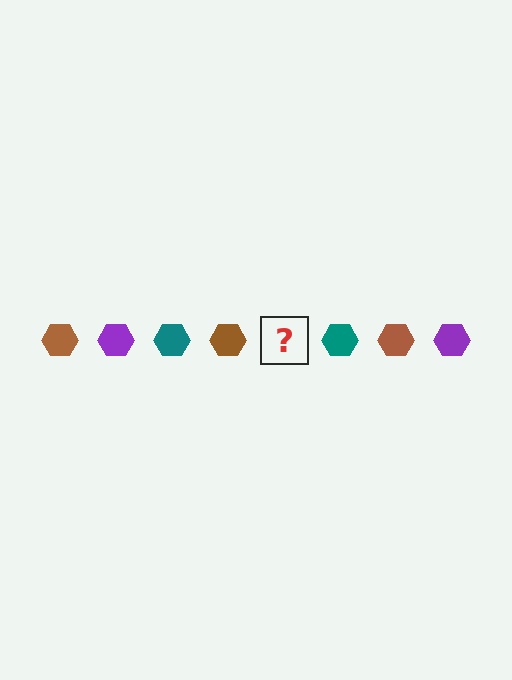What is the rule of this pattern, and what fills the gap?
The rule is that the pattern cycles through brown, purple, teal hexagons. The gap should be filled with a purple hexagon.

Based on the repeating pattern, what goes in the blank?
The blank should be a purple hexagon.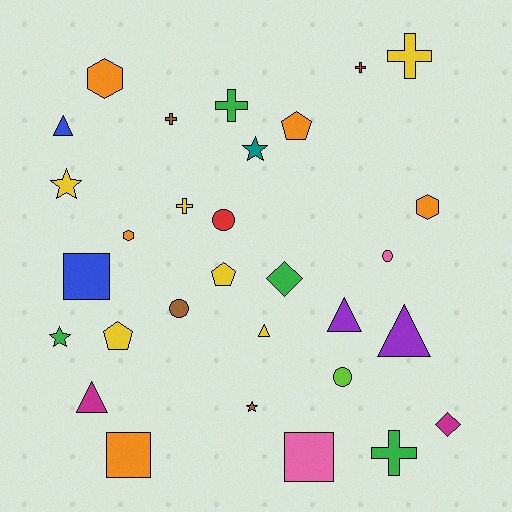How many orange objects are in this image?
There are 5 orange objects.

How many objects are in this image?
There are 30 objects.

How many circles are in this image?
There are 4 circles.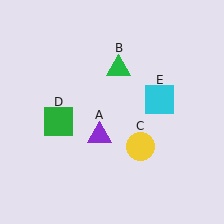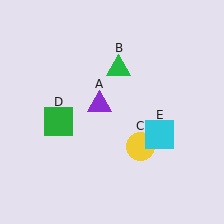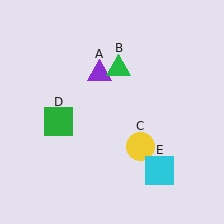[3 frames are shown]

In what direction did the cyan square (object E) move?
The cyan square (object E) moved down.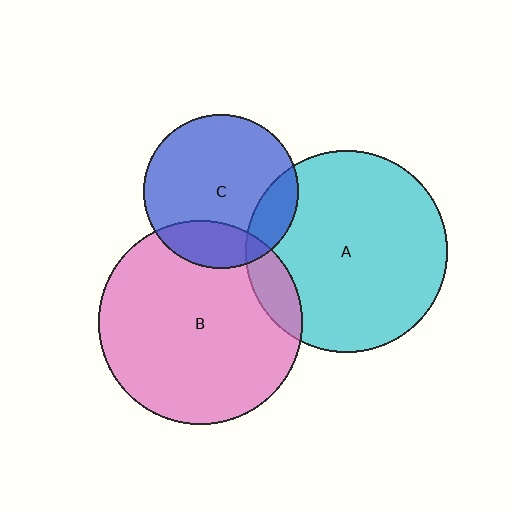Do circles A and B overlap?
Yes.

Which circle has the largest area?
Circle B (pink).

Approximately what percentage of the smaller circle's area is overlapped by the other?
Approximately 10%.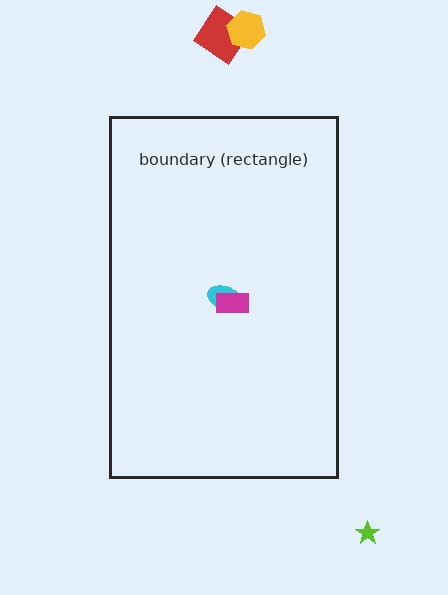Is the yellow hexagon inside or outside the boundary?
Outside.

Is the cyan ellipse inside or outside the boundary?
Inside.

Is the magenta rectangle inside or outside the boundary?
Inside.